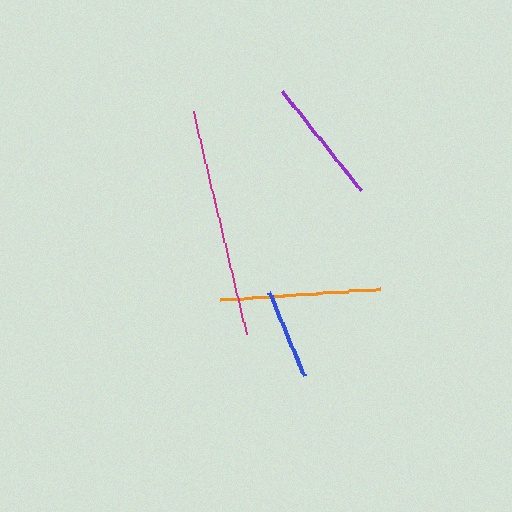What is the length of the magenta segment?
The magenta segment is approximately 230 pixels long.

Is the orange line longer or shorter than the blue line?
The orange line is longer than the blue line.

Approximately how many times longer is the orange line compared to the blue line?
The orange line is approximately 1.8 times the length of the blue line.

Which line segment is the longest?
The magenta line is the longest at approximately 230 pixels.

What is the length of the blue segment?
The blue segment is approximately 90 pixels long.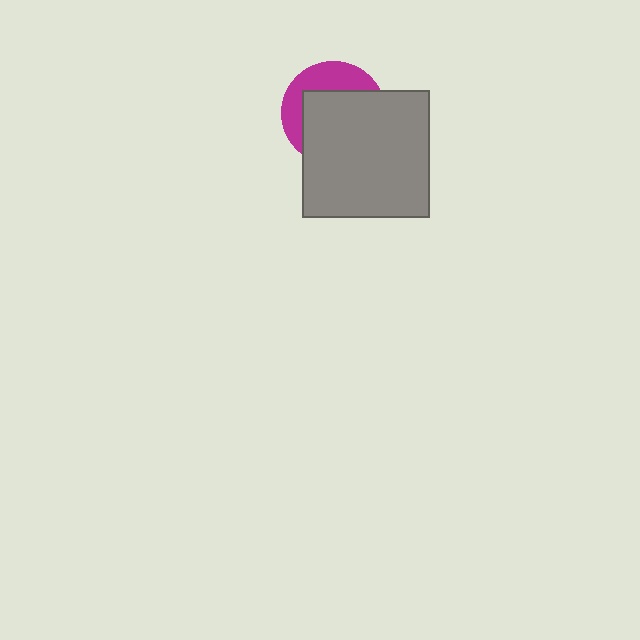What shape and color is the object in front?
The object in front is a gray square.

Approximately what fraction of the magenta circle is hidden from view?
Roughly 66% of the magenta circle is hidden behind the gray square.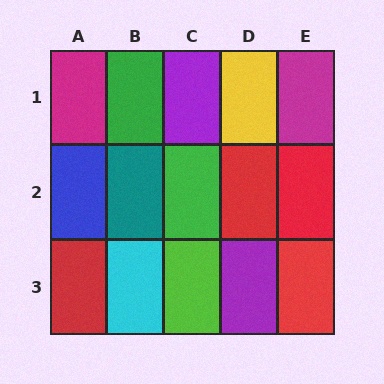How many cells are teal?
1 cell is teal.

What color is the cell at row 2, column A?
Blue.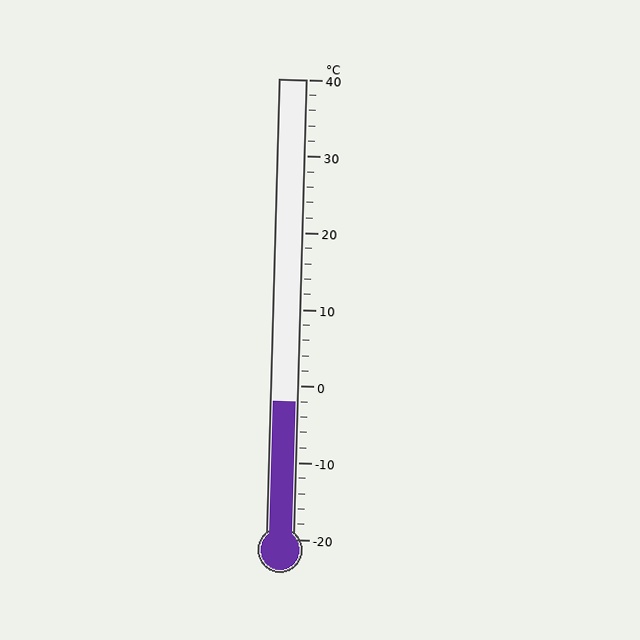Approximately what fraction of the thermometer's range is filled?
The thermometer is filled to approximately 30% of its range.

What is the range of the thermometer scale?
The thermometer scale ranges from -20°C to 40°C.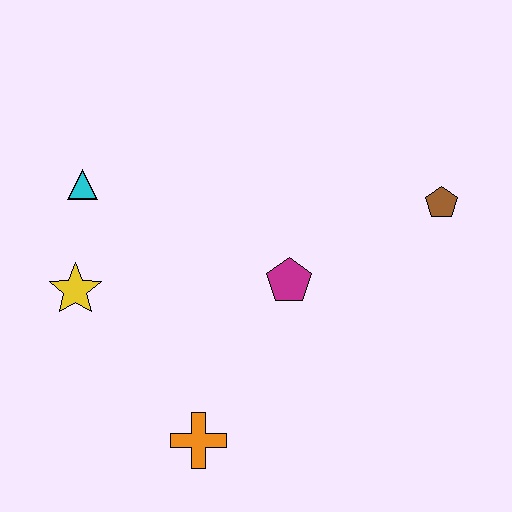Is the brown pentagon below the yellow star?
No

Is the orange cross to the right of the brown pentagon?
No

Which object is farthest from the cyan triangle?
The brown pentagon is farthest from the cyan triangle.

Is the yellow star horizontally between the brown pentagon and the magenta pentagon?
No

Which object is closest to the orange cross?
The magenta pentagon is closest to the orange cross.